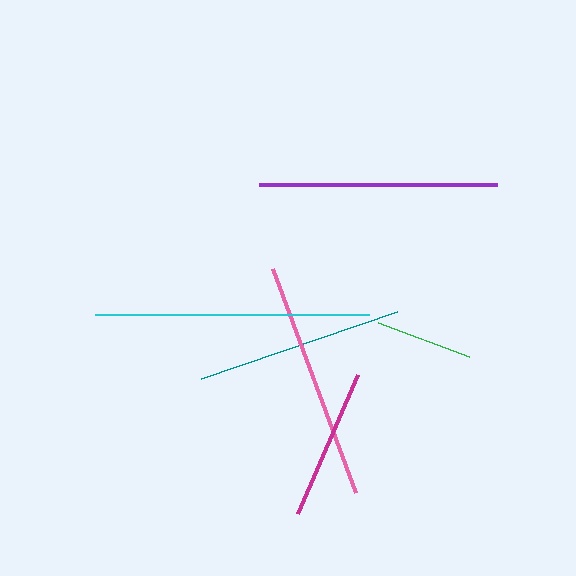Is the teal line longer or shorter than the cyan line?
The cyan line is longer than the teal line.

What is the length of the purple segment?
The purple segment is approximately 238 pixels long.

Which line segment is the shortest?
The green line is the shortest at approximately 98 pixels.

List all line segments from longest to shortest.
From longest to shortest: cyan, purple, pink, teal, magenta, green.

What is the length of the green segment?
The green segment is approximately 98 pixels long.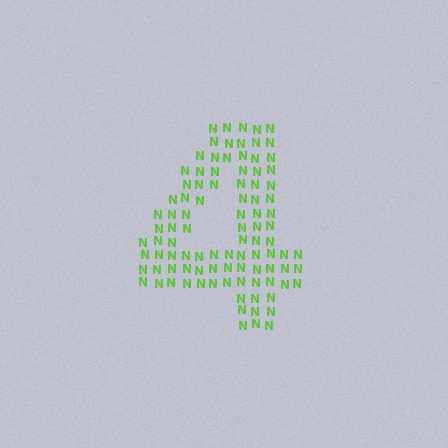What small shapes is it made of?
It is made of small letter N's.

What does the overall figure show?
The overall figure shows the digit 4.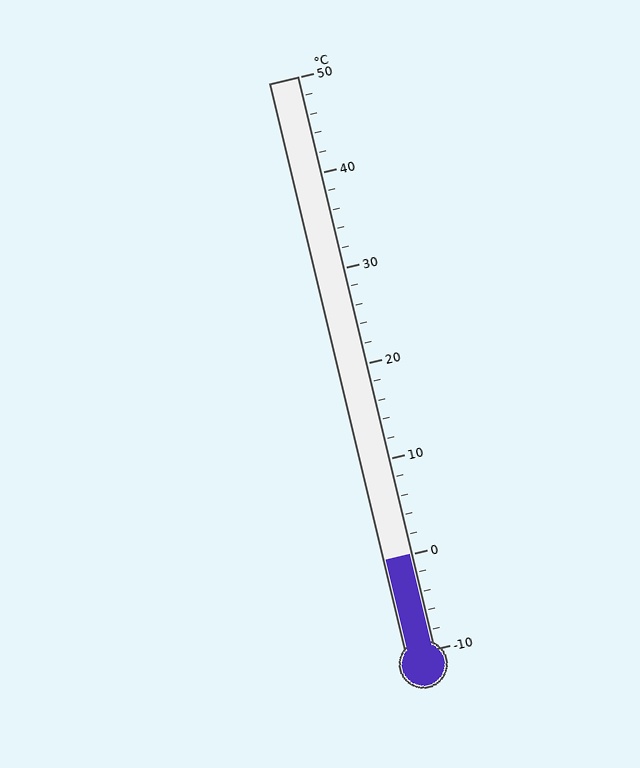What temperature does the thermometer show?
The thermometer shows approximately 0°C.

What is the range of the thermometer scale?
The thermometer scale ranges from -10°C to 50°C.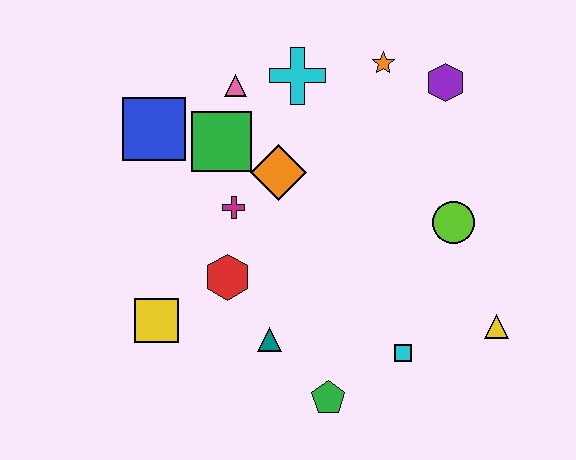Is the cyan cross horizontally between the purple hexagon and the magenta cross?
Yes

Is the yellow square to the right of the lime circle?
No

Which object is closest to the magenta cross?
The orange diamond is closest to the magenta cross.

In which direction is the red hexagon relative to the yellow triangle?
The red hexagon is to the left of the yellow triangle.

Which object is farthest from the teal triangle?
The purple hexagon is farthest from the teal triangle.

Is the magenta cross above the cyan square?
Yes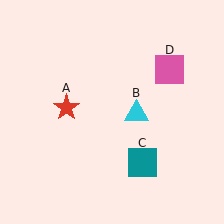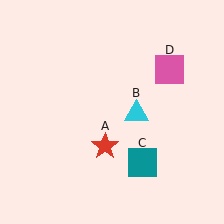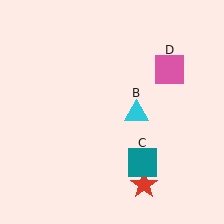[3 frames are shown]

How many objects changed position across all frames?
1 object changed position: red star (object A).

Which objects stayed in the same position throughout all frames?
Cyan triangle (object B) and teal square (object C) and pink square (object D) remained stationary.